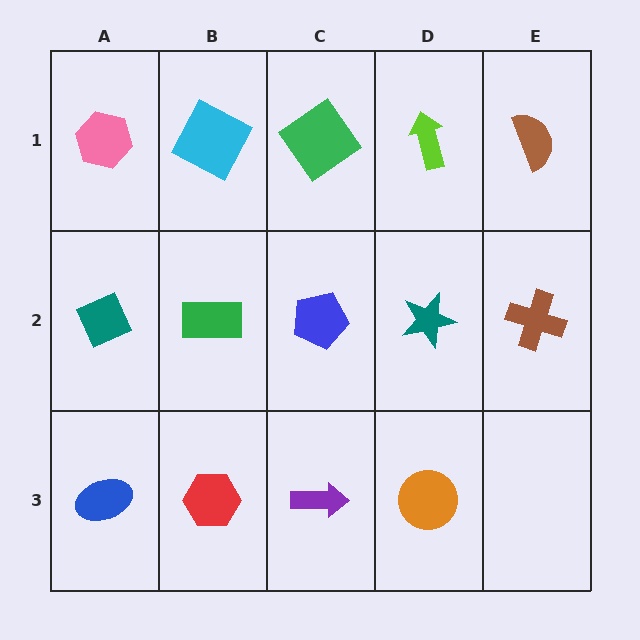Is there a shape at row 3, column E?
No, that cell is empty.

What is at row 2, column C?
A blue pentagon.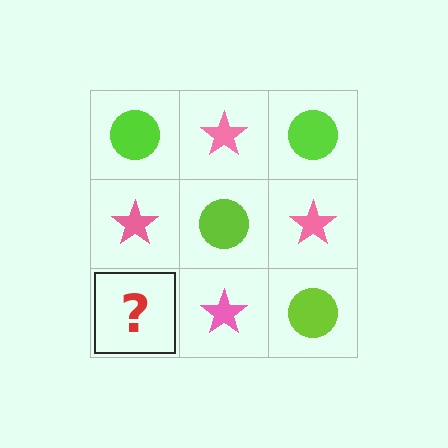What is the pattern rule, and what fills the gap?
The rule is that it alternates lime circle and pink star in a checkerboard pattern. The gap should be filled with a lime circle.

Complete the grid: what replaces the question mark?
The question mark should be replaced with a lime circle.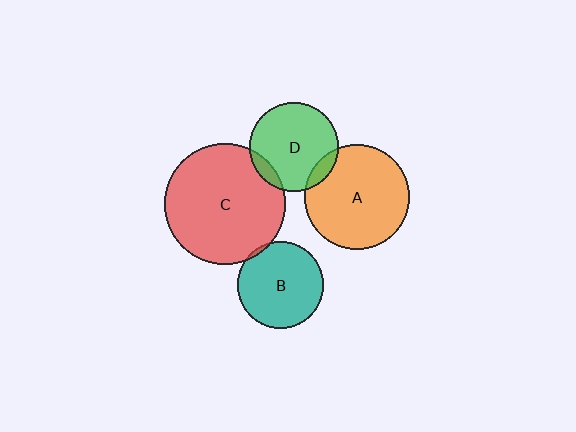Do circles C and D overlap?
Yes.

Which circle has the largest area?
Circle C (red).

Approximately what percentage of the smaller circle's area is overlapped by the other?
Approximately 10%.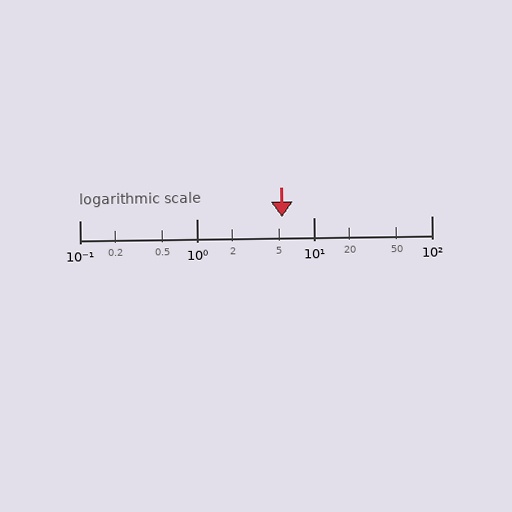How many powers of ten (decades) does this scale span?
The scale spans 3 decades, from 0.1 to 100.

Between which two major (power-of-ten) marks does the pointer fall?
The pointer is between 1 and 10.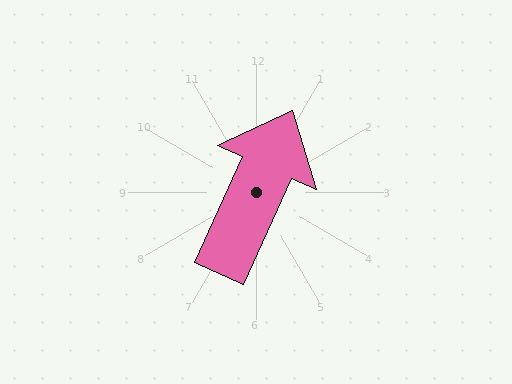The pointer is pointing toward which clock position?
Roughly 1 o'clock.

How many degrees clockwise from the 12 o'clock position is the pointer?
Approximately 24 degrees.